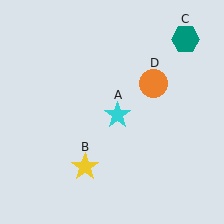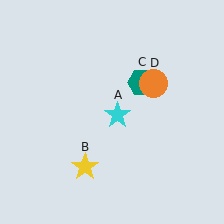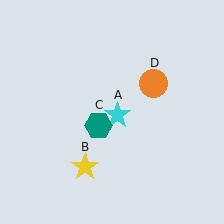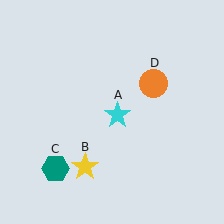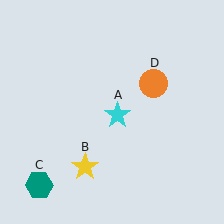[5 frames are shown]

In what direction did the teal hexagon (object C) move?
The teal hexagon (object C) moved down and to the left.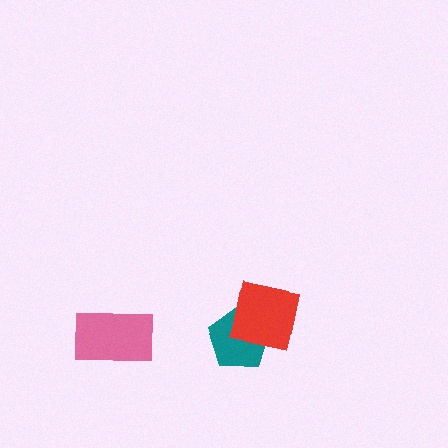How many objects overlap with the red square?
1 object overlaps with the red square.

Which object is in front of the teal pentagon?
The red square is in front of the teal pentagon.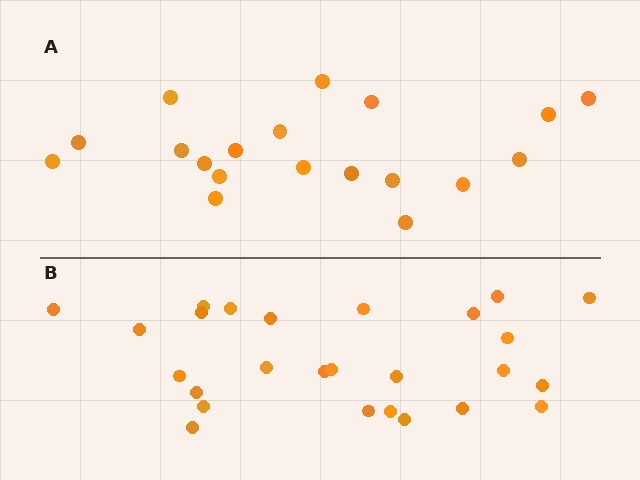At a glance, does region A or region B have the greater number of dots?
Region B (the bottom region) has more dots.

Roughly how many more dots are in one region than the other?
Region B has roughly 8 or so more dots than region A.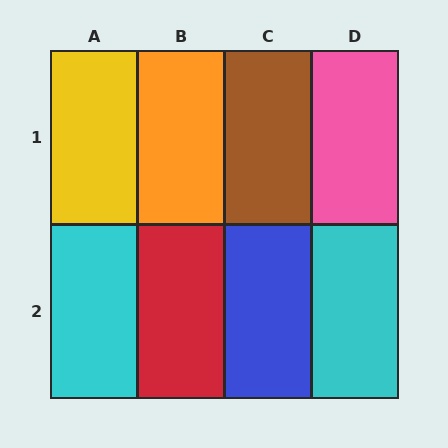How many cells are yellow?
1 cell is yellow.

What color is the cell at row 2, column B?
Red.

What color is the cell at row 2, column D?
Cyan.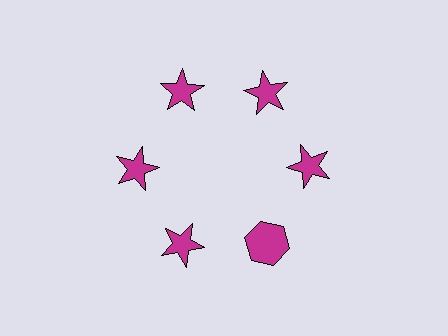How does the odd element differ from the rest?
It has a different shape: hexagon instead of star.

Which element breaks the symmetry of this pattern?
The magenta hexagon at roughly the 5 o'clock position breaks the symmetry. All other shapes are magenta stars.